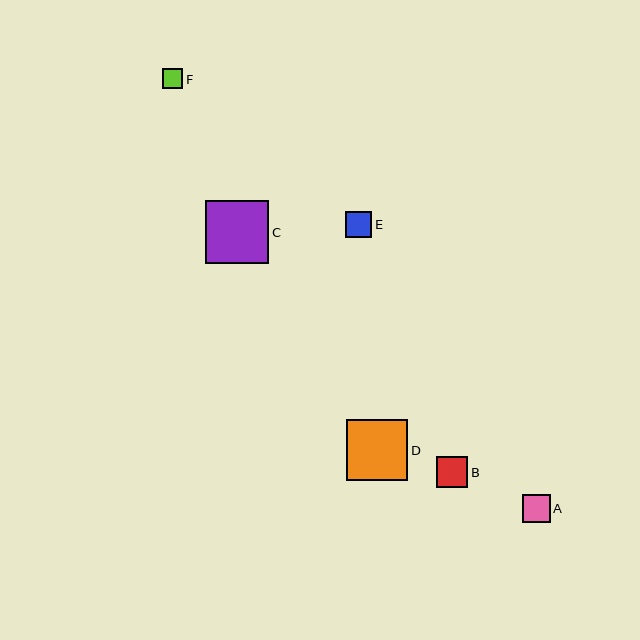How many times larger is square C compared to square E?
Square C is approximately 2.4 times the size of square E.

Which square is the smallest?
Square F is the smallest with a size of approximately 20 pixels.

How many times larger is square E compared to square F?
Square E is approximately 1.3 times the size of square F.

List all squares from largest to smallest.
From largest to smallest: C, D, B, A, E, F.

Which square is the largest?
Square C is the largest with a size of approximately 63 pixels.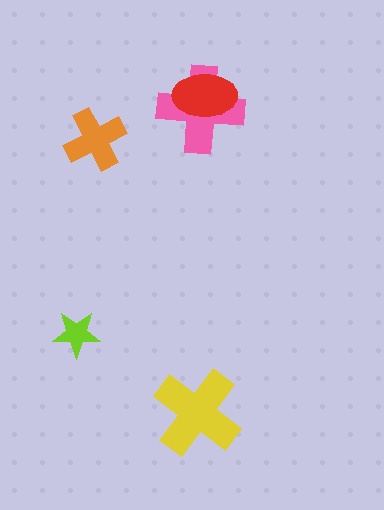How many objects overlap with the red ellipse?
1 object overlaps with the red ellipse.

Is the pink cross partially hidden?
Yes, it is partially covered by another shape.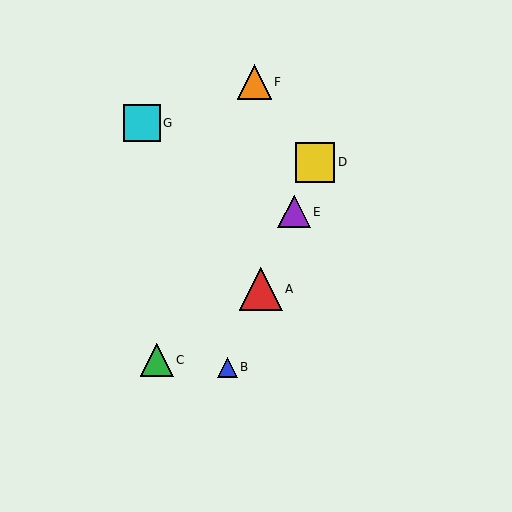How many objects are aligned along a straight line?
4 objects (A, B, D, E) are aligned along a straight line.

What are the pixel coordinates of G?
Object G is at (142, 123).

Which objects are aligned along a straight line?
Objects A, B, D, E are aligned along a straight line.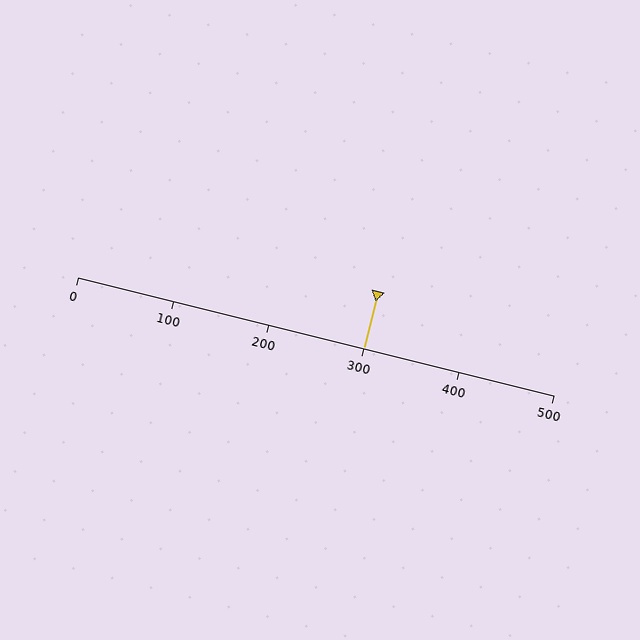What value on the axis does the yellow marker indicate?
The marker indicates approximately 300.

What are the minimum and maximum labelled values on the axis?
The axis runs from 0 to 500.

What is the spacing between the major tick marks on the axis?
The major ticks are spaced 100 apart.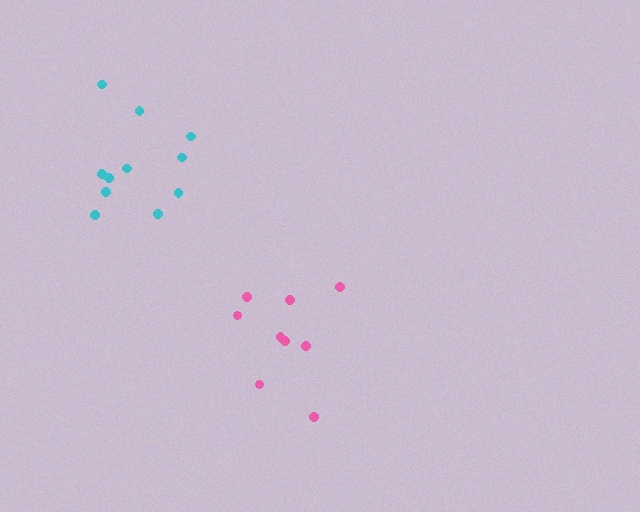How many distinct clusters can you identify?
There are 2 distinct clusters.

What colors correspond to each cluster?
The clusters are colored: cyan, pink.